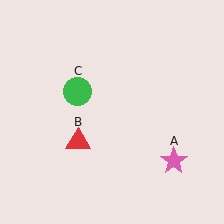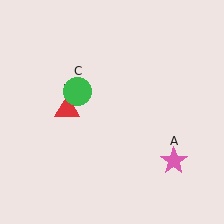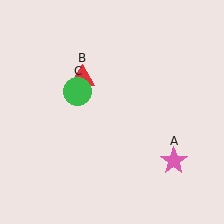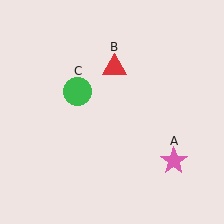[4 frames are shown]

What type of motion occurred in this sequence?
The red triangle (object B) rotated clockwise around the center of the scene.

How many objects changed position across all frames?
1 object changed position: red triangle (object B).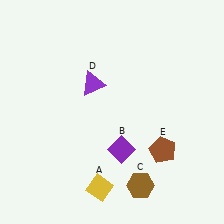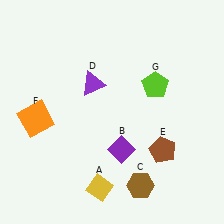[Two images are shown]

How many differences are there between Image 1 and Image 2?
There are 2 differences between the two images.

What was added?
An orange square (F), a lime pentagon (G) were added in Image 2.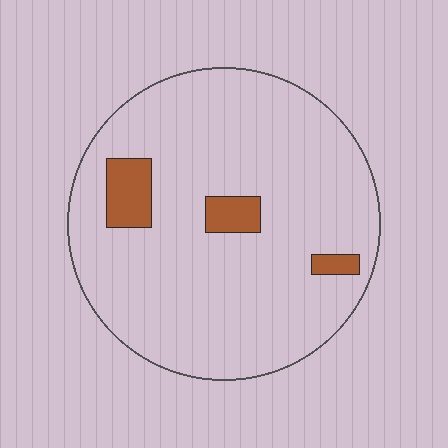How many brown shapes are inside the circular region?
3.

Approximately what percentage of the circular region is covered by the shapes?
Approximately 10%.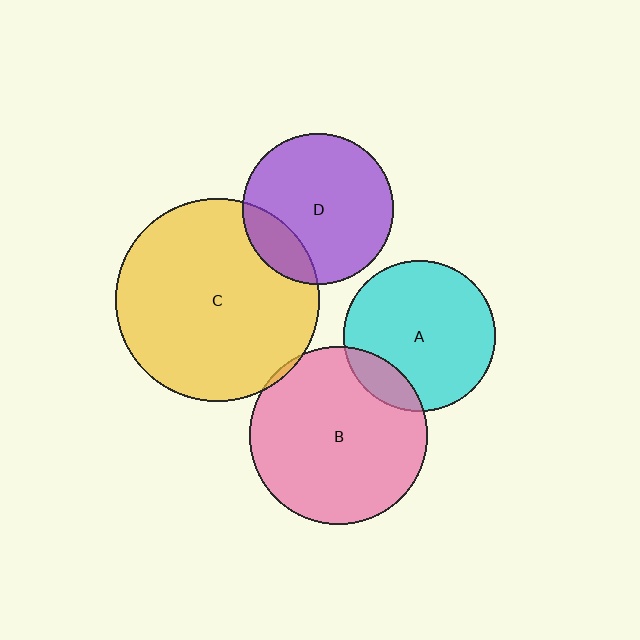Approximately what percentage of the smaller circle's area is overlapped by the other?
Approximately 5%.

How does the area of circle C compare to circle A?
Approximately 1.8 times.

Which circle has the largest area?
Circle C (yellow).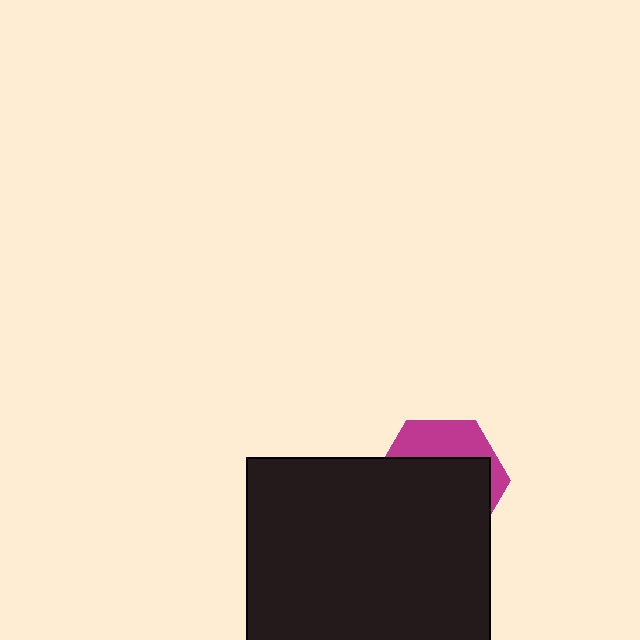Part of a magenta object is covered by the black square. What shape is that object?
It is a hexagon.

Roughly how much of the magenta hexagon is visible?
A small part of it is visible (roughly 32%).